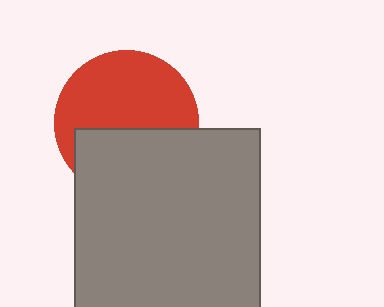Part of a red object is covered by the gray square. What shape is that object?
It is a circle.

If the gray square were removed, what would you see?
You would see the complete red circle.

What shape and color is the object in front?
The object in front is a gray square.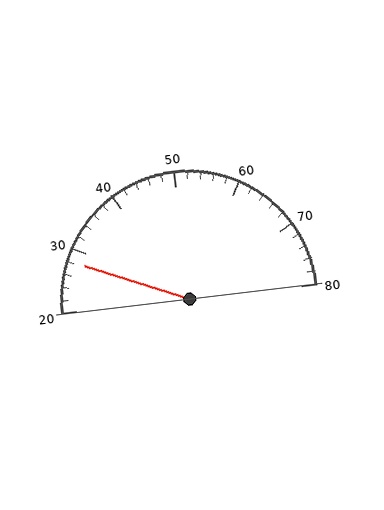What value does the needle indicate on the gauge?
The needle indicates approximately 28.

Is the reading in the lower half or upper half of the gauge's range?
The reading is in the lower half of the range (20 to 80).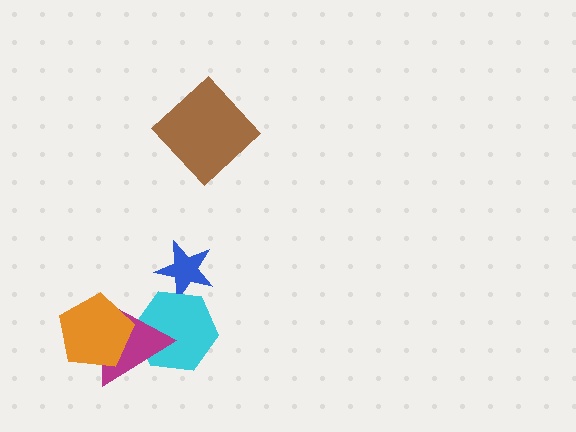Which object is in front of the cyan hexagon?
The magenta triangle is in front of the cyan hexagon.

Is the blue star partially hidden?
Yes, it is partially covered by another shape.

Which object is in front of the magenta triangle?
The orange pentagon is in front of the magenta triangle.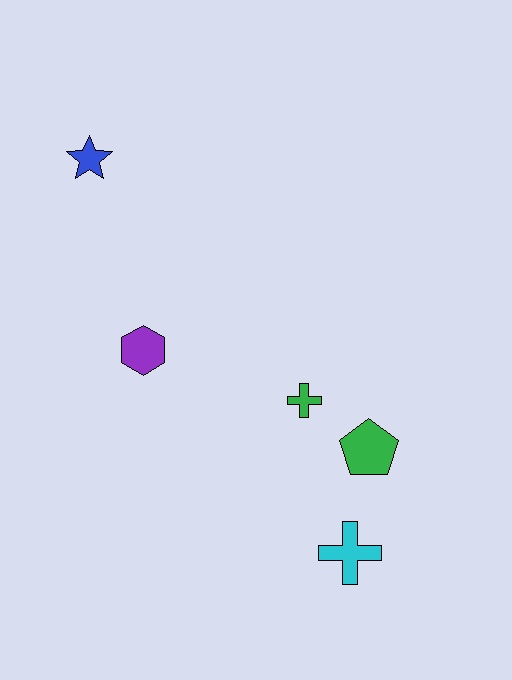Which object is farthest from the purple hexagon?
The cyan cross is farthest from the purple hexagon.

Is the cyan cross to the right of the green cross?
Yes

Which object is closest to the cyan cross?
The green pentagon is closest to the cyan cross.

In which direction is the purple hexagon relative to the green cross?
The purple hexagon is to the left of the green cross.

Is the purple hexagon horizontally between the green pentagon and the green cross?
No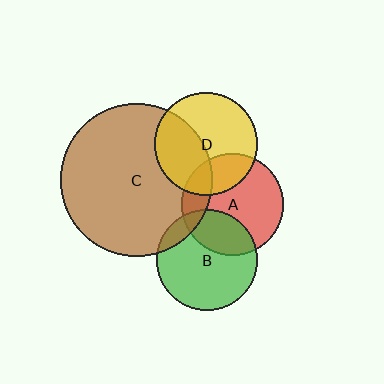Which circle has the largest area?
Circle C (brown).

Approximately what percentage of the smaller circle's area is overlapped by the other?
Approximately 10%.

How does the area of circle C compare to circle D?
Approximately 2.2 times.